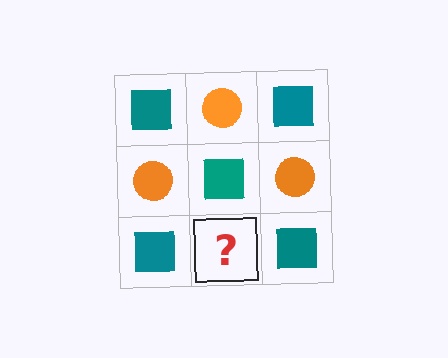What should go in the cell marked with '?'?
The missing cell should contain an orange circle.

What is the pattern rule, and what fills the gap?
The rule is that it alternates teal square and orange circle in a checkerboard pattern. The gap should be filled with an orange circle.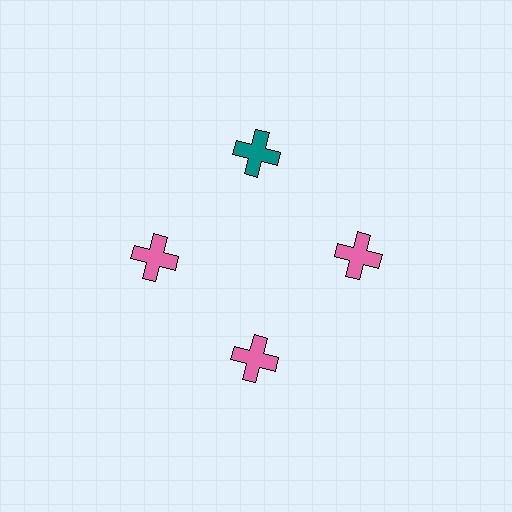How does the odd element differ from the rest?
It has a different color: teal instead of pink.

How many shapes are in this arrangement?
There are 4 shapes arranged in a ring pattern.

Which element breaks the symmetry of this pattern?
The teal cross at roughly the 12 o'clock position breaks the symmetry. All other shapes are pink crosses.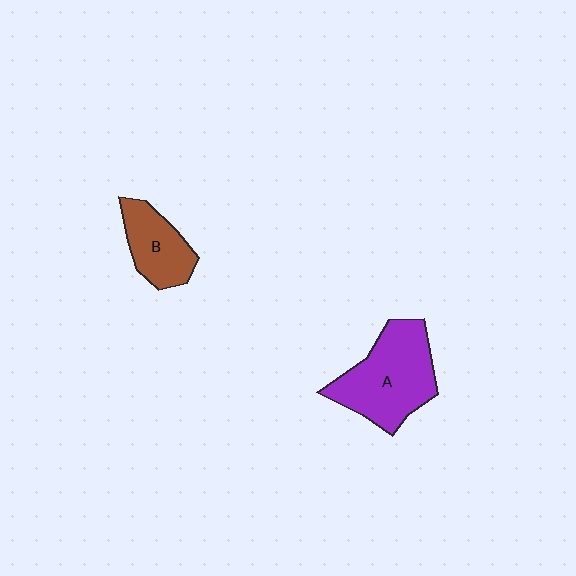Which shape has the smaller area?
Shape B (brown).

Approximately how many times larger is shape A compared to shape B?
Approximately 1.7 times.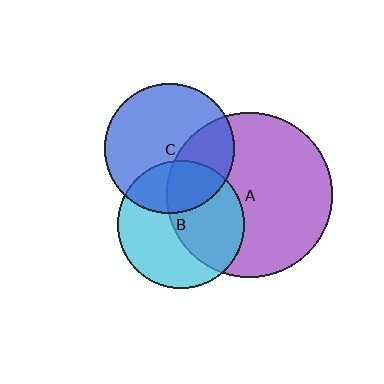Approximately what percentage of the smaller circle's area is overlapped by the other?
Approximately 35%.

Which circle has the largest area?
Circle A (purple).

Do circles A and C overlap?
Yes.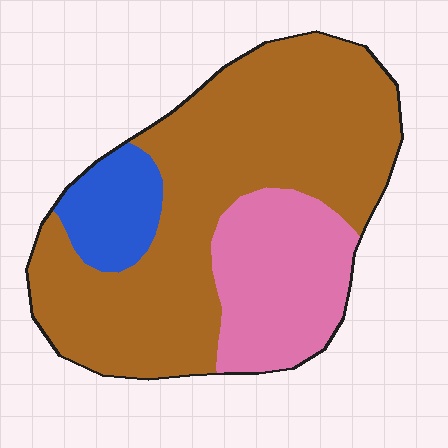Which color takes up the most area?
Brown, at roughly 65%.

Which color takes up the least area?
Blue, at roughly 10%.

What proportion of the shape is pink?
Pink covers about 25% of the shape.